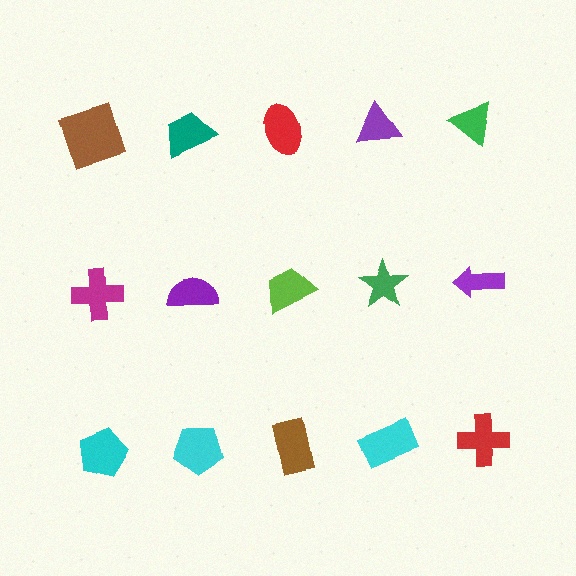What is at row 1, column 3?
A red ellipse.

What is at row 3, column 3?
A brown rectangle.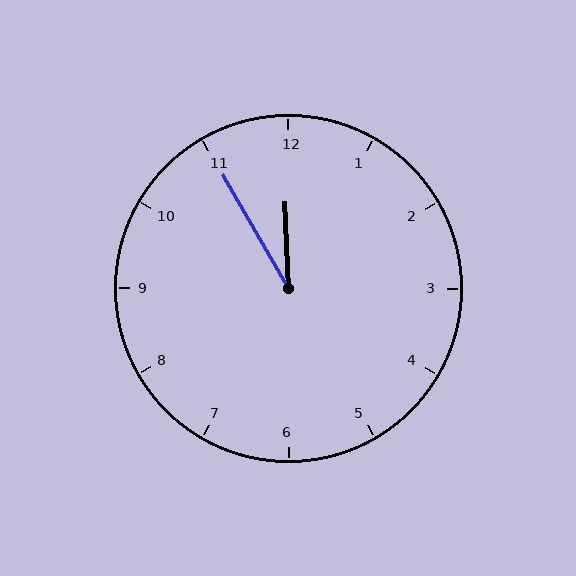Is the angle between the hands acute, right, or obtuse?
It is acute.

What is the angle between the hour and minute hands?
Approximately 28 degrees.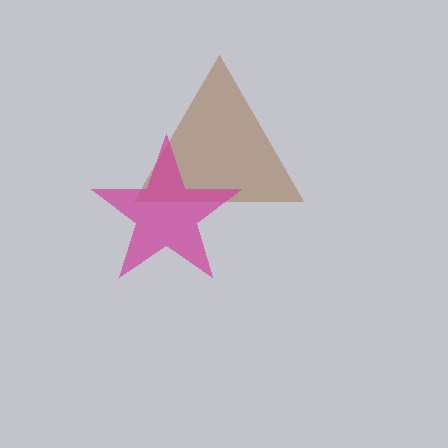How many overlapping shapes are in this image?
There are 2 overlapping shapes in the image.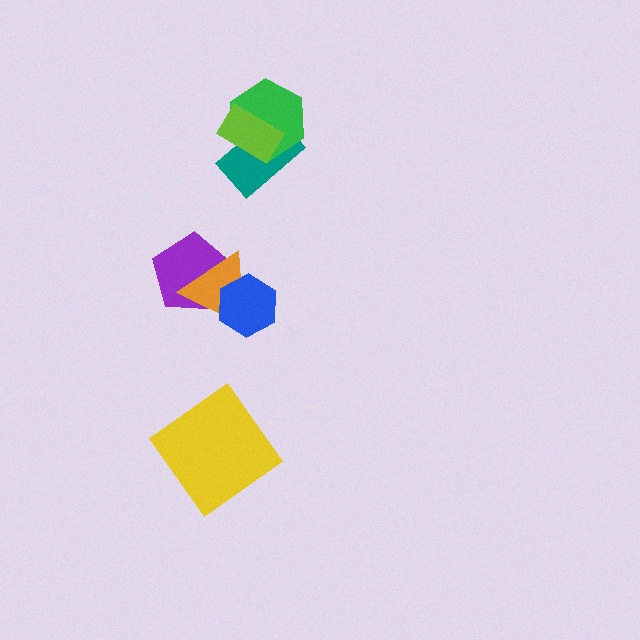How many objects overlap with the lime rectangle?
2 objects overlap with the lime rectangle.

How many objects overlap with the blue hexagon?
2 objects overlap with the blue hexagon.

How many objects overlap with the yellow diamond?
0 objects overlap with the yellow diamond.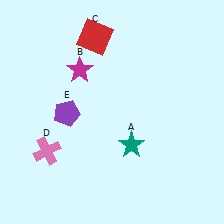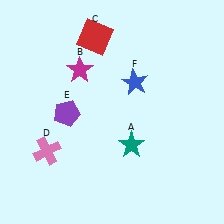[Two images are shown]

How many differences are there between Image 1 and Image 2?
There is 1 difference between the two images.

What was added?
A blue star (F) was added in Image 2.